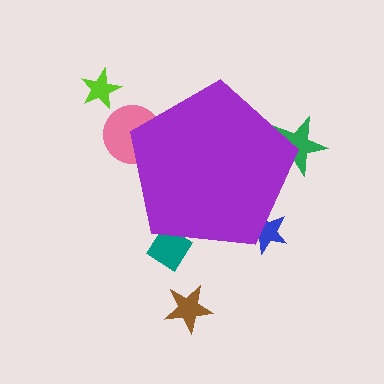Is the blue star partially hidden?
Yes, the blue star is partially hidden behind the purple pentagon.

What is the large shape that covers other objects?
A purple pentagon.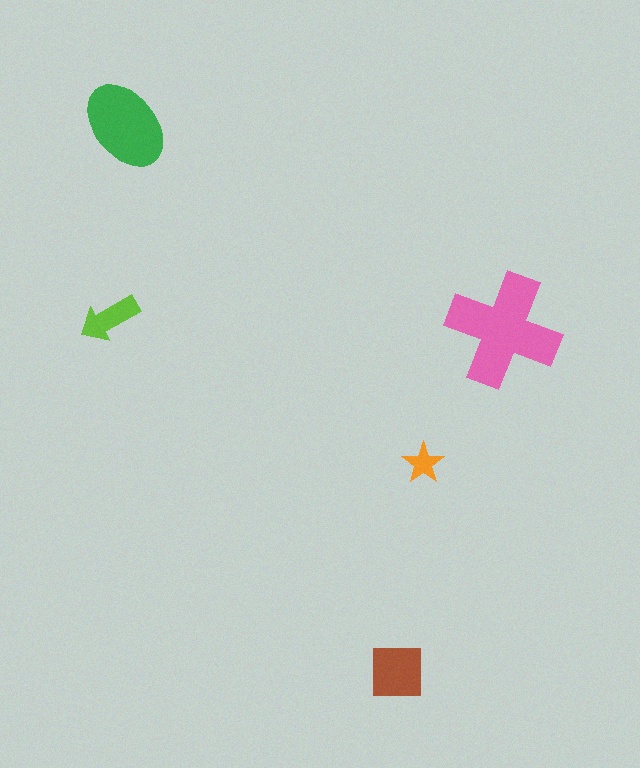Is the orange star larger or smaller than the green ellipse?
Smaller.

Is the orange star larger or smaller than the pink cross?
Smaller.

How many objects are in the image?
There are 5 objects in the image.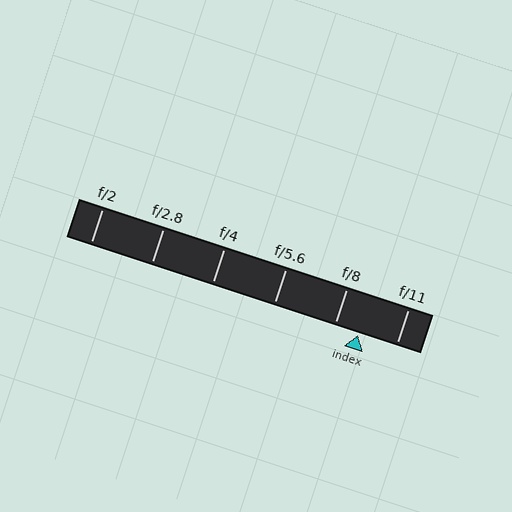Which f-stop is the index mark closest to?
The index mark is closest to f/8.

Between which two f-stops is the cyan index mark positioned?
The index mark is between f/8 and f/11.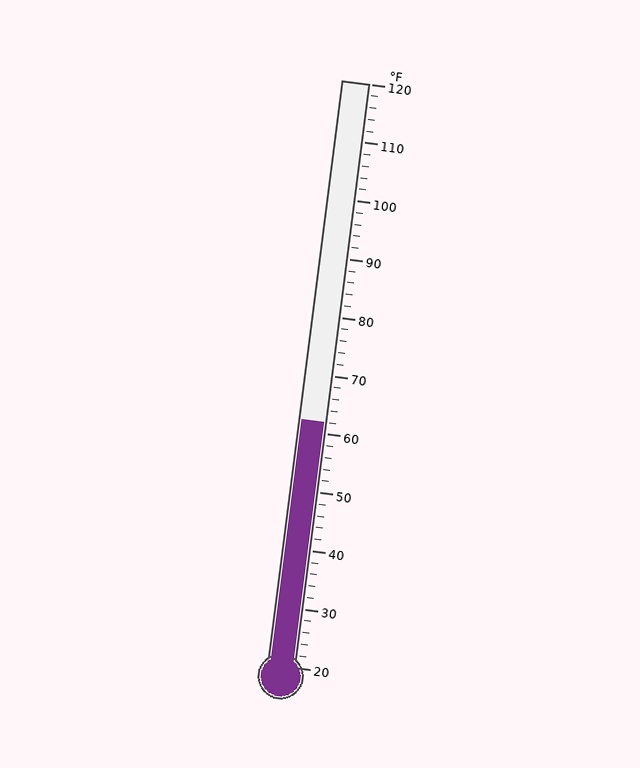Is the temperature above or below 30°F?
The temperature is above 30°F.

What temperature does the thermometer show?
The thermometer shows approximately 62°F.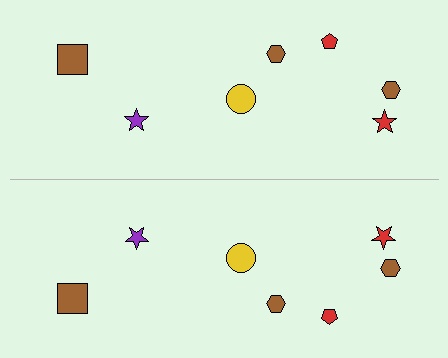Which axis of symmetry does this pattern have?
The pattern has a horizontal axis of symmetry running through the center of the image.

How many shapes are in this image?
There are 14 shapes in this image.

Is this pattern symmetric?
Yes, this pattern has bilateral (reflection) symmetry.